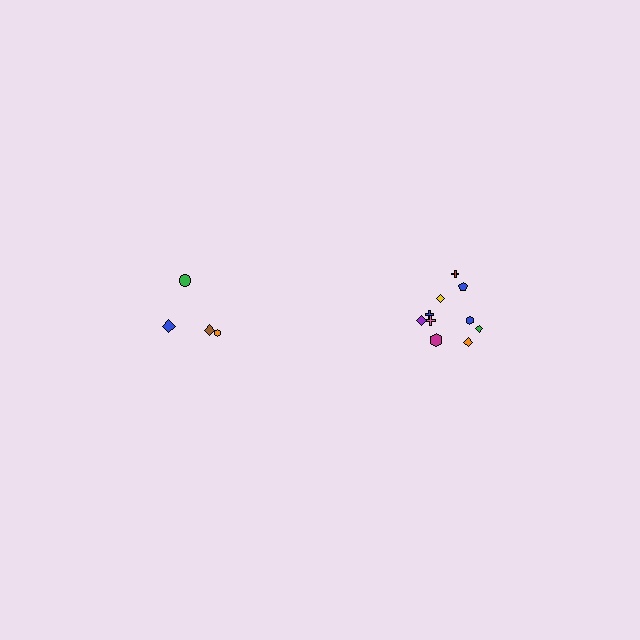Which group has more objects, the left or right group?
The right group.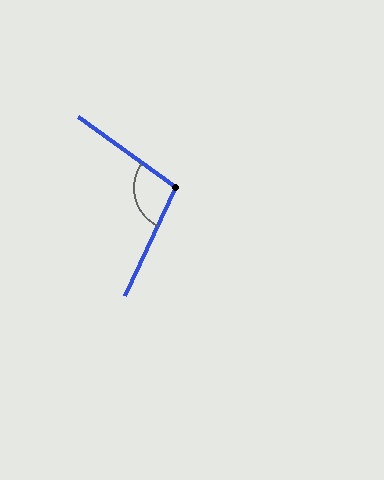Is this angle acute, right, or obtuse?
It is obtuse.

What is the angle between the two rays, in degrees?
Approximately 101 degrees.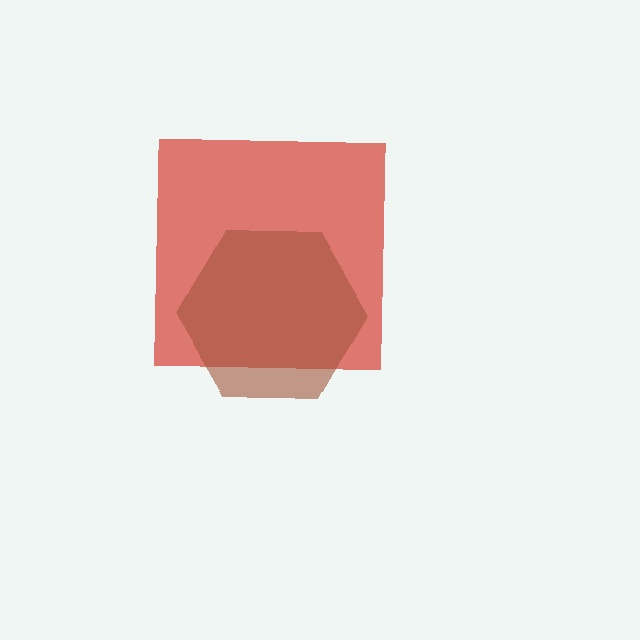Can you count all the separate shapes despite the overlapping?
Yes, there are 2 separate shapes.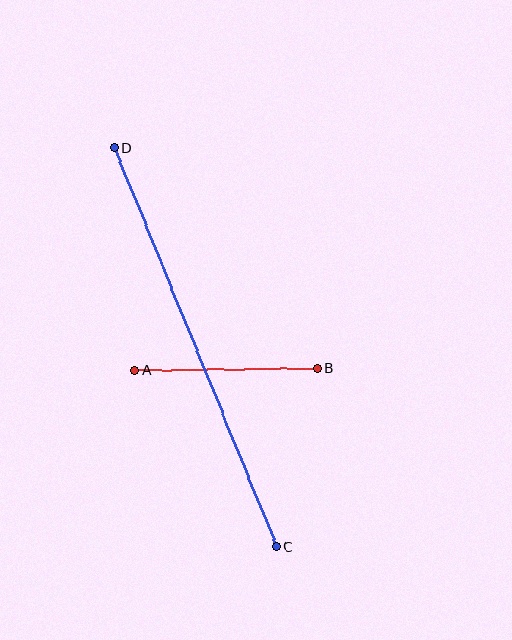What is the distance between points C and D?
The distance is approximately 431 pixels.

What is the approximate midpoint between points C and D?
The midpoint is at approximately (195, 347) pixels.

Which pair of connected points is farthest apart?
Points C and D are farthest apart.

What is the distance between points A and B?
The distance is approximately 182 pixels.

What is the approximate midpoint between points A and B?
The midpoint is at approximately (226, 369) pixels.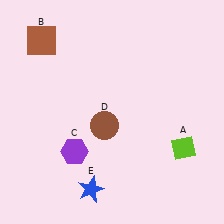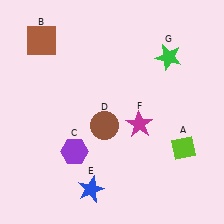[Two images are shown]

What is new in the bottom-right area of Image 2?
A magenta star (F) was added in the bottom-right area of Image 2.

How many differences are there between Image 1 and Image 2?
There are 2 differences between the two images.